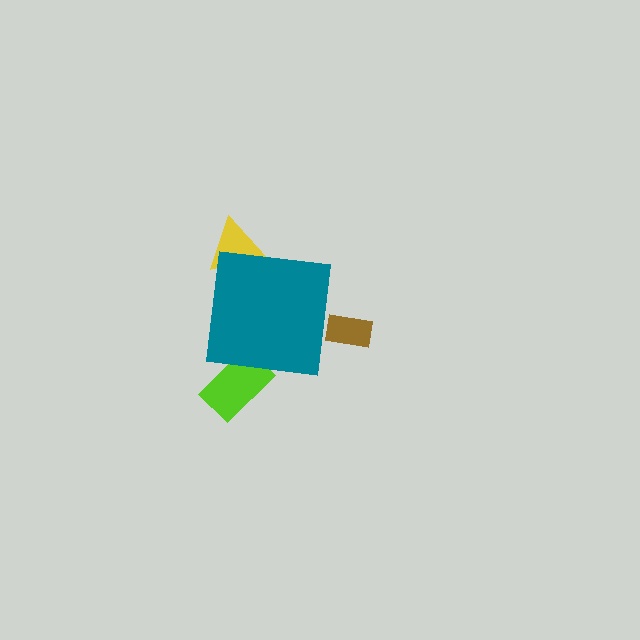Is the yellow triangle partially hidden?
Yes, the yellow triangle is partially hidden behind the teal square.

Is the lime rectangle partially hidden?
Yes, the lime rectangle is partially hidden behind the teal square.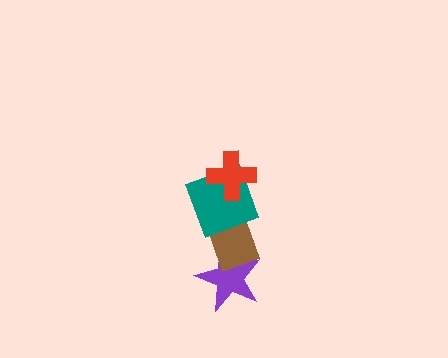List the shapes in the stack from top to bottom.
From top to bottom: the red cross, the teal square, the brown rectangle, the purple star.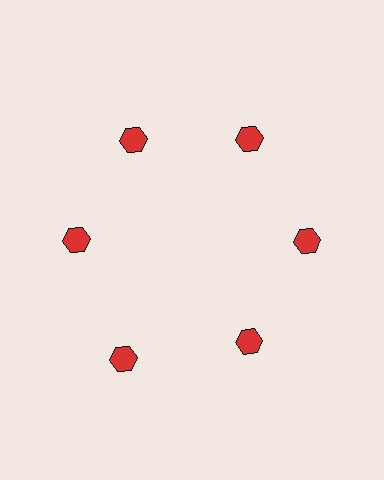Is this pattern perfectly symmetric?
No. The 6 red hexagons are arranged in a ring, but one element near the 7 o'clock position is pushed outward from the center, breaking the 6-fold rotational symmetry.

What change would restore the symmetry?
The symmetry would be restored by moving it inward, back onto the ring so that all 6 hexagons sit at equal angles and equal distance from the center.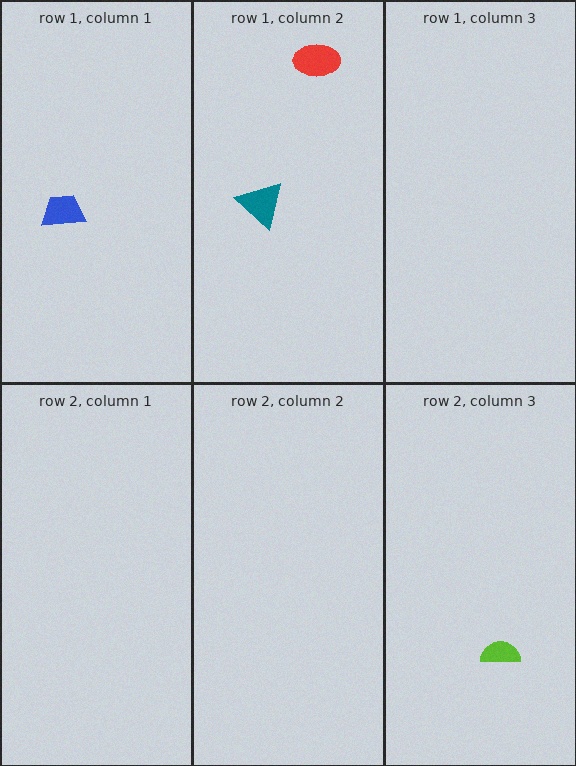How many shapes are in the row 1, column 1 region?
1.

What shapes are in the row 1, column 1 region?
The blue trapezoid.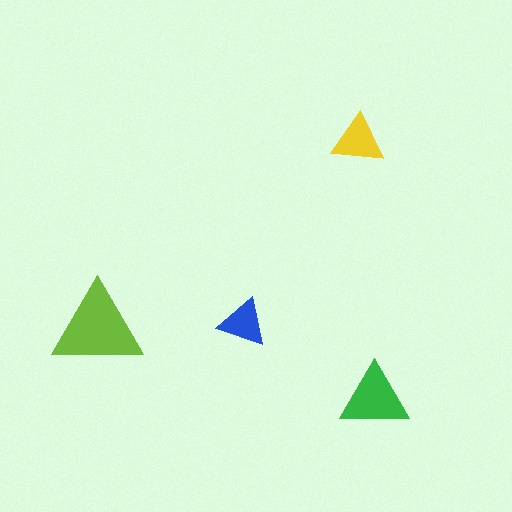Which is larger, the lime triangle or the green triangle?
The lime one.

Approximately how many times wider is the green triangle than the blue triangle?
About 1.5 times wider.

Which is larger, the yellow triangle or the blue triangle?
The yellow one.